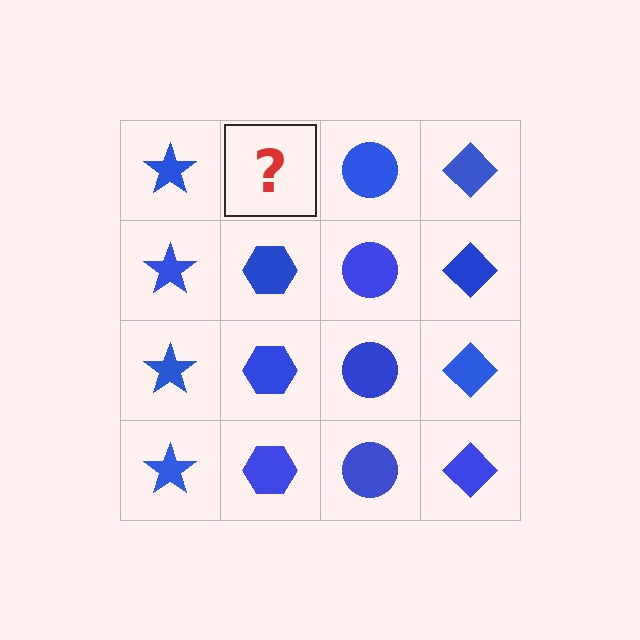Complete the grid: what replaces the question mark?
The question mark should be replaced with a blue hexagon.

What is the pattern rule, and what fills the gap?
The rule is that each column has a consistent shape. The gap should be filled with a blue hexagon.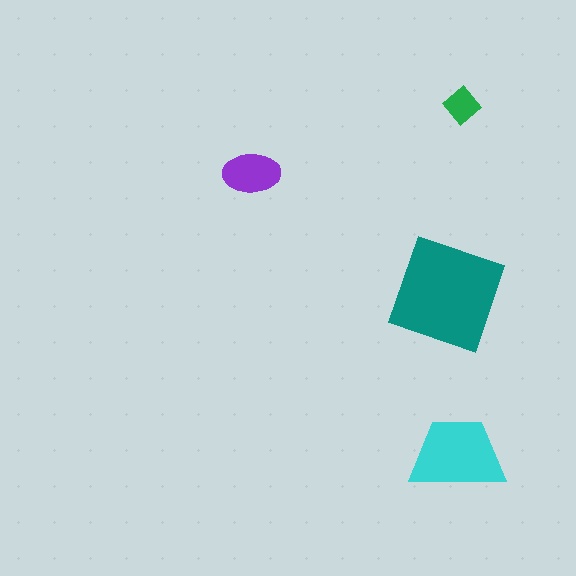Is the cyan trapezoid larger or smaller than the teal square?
Smaller.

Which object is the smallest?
The green diamond.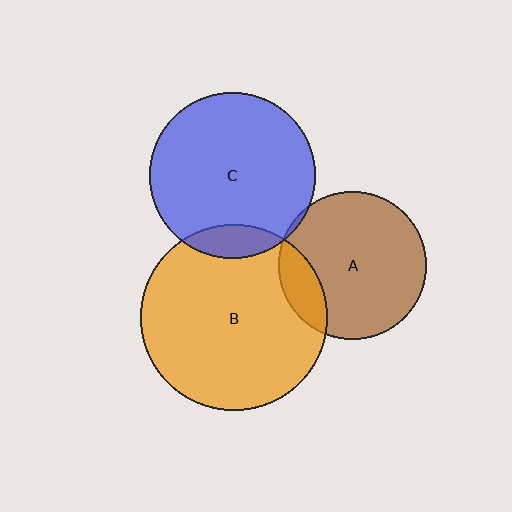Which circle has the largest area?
Circle B (orange).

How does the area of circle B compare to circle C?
Approximately 1.3 times.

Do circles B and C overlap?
Yes.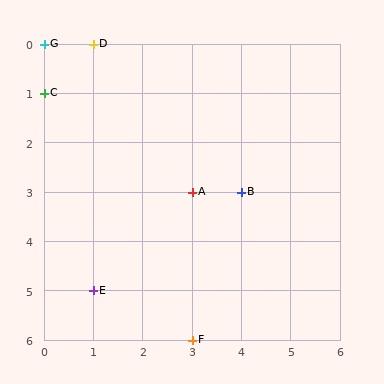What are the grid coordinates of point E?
Point E is at grid coordinates (1, 5).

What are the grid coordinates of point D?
Point D is at grid coordinates (1, 0).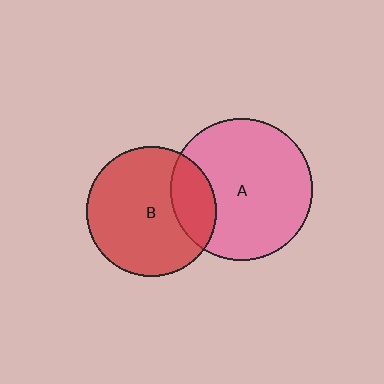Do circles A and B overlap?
Yes.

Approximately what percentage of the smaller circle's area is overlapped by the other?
Approximately 20%.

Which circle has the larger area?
Circle A (pink).